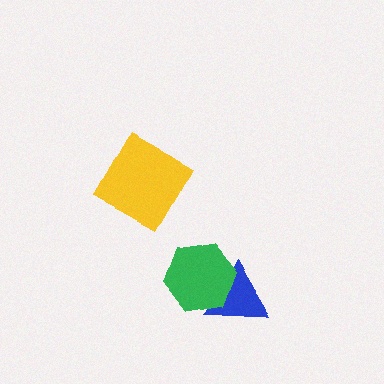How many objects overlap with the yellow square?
0 objects overlap with the yellow square.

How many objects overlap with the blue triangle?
1 object overlaps with the blue triangle.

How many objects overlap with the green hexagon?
1 object overlaps with the green hexagon.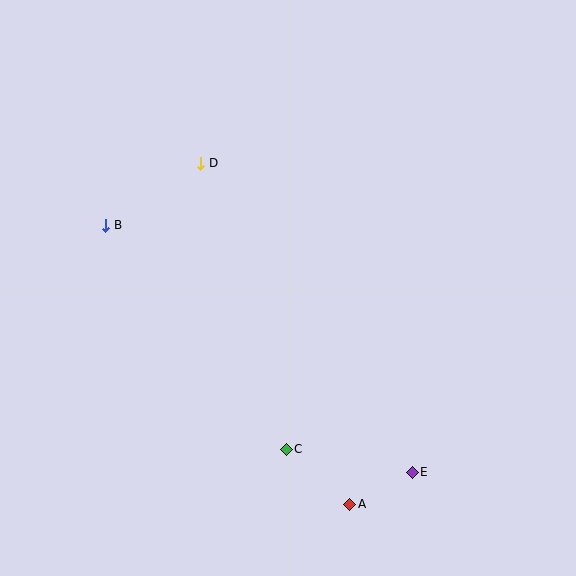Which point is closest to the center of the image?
Point D at (201, 163) is closest to the center.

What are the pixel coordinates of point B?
Point B is at (106, 225).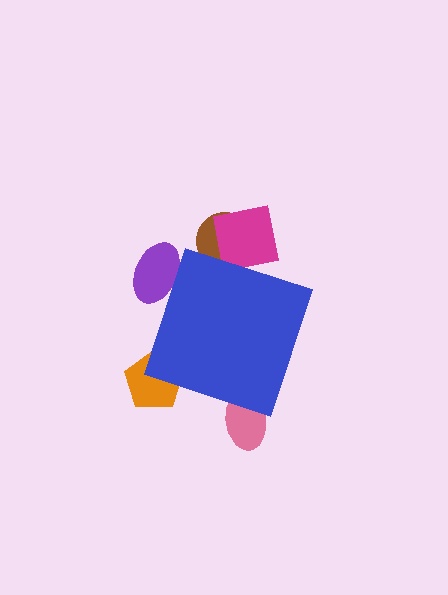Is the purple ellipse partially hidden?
Yes, the purple ellipse is partially hidden behind the blue diamond.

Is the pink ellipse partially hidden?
Yes, the pink ellipse is partially hidden behind the blue diamond.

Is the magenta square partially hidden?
Yes, the magenta square is partially hidden behind the blue diamond.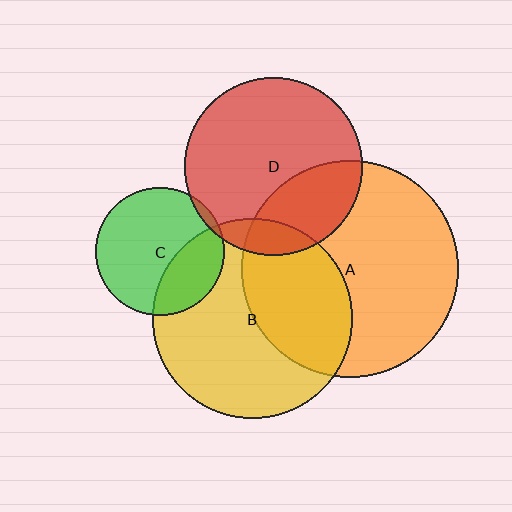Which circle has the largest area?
Circle A (orange).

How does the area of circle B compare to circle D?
Approximately 1.3 times.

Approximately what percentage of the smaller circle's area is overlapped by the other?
Approximately 30%.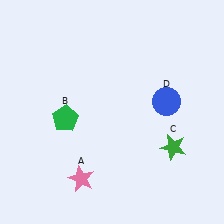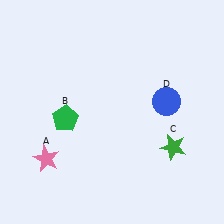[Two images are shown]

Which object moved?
The pink star (A) moved left.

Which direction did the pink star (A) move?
The pink star (A) moved left.